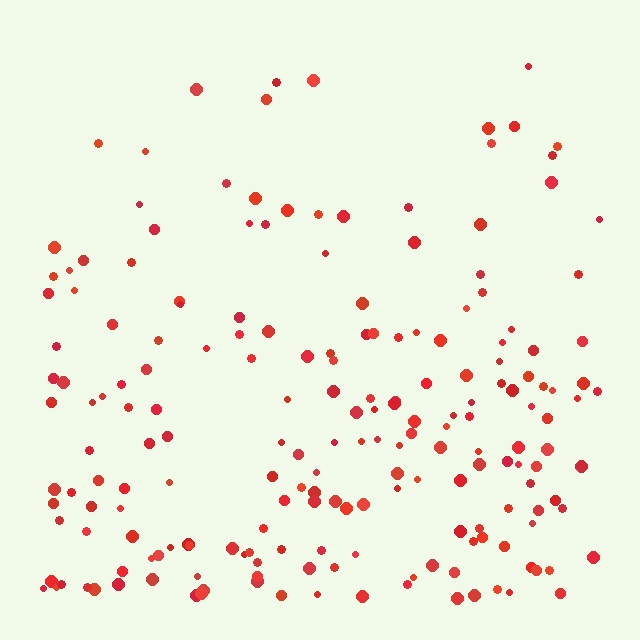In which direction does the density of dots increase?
From top to bottom, with the bottom side densest.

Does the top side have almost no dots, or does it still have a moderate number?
Still a moderate number, just noticeably fewer than the bottom.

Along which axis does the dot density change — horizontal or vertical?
Vertical.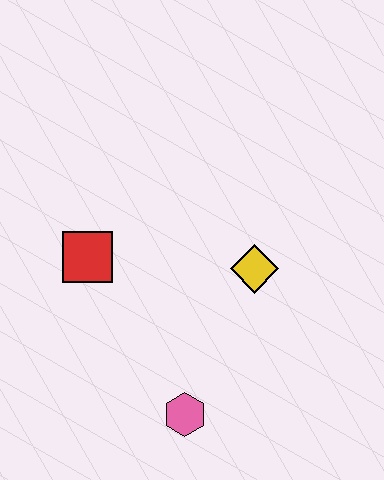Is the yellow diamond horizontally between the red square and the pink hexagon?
No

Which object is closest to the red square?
The yellow diamond is closest to the red square.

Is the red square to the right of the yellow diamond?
No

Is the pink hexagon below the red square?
Yes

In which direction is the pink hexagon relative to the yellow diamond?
The pink hexagon is below the yellow diamond.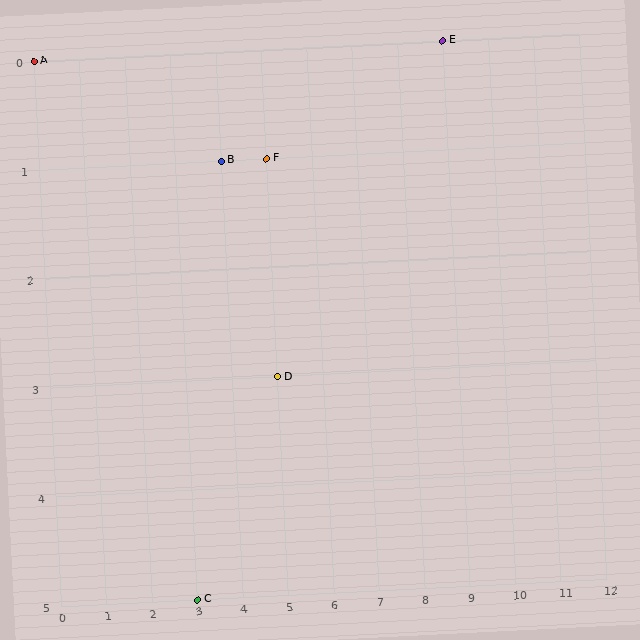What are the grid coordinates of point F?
Point F is at grid coordinates (5, 1).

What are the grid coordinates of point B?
Point B is at grid coordinates (4, 1).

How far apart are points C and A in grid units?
Points C and A are 3 columns and 5 rows apart (about 5.8 grid units diagonally).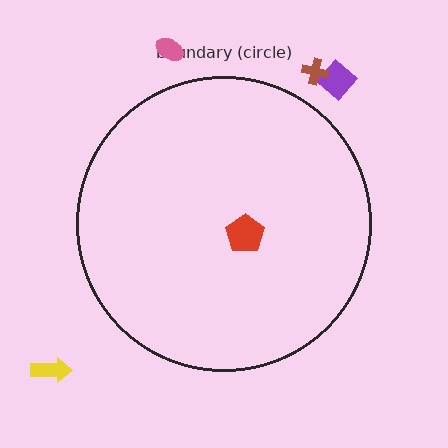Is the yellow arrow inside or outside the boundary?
Outside.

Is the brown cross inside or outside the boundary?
Outside.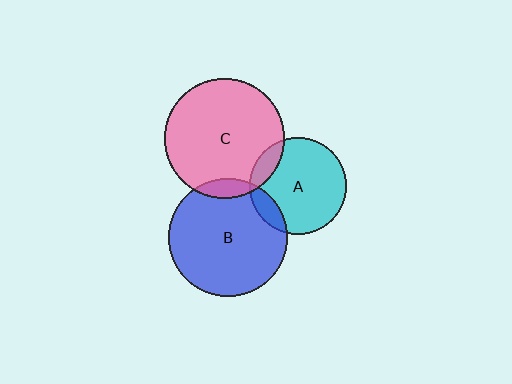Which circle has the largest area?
Circle C (pink).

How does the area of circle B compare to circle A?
Approximately 1.5 times.